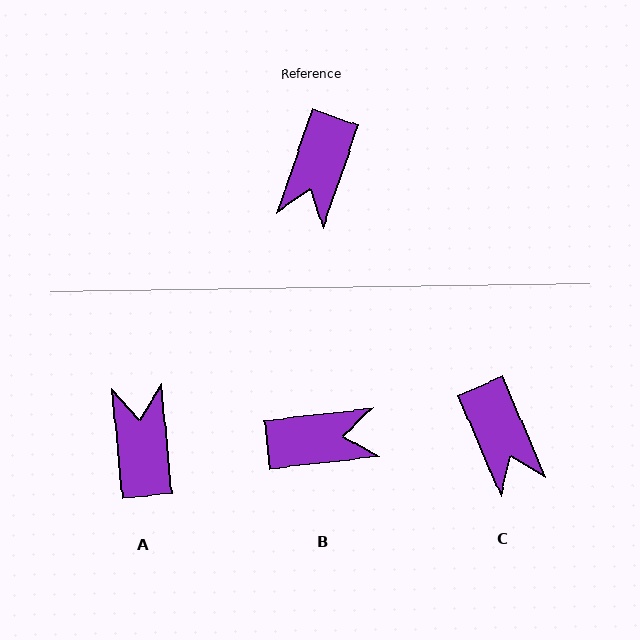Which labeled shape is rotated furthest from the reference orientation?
A, about 156 degrees away.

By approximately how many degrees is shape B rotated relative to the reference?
Approximately 115 degrees counter-clockwise.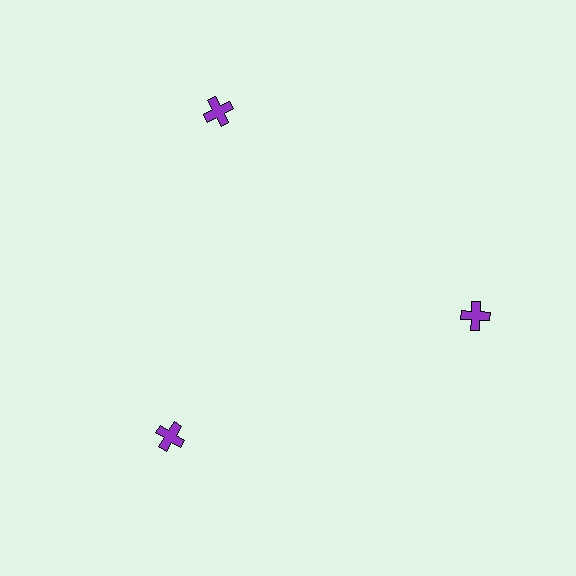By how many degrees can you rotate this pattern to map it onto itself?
The pattern maps onto itself every 120 degrees of rotation.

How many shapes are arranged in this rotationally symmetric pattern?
There are 3 shapes, arranged in 3 groups of 1.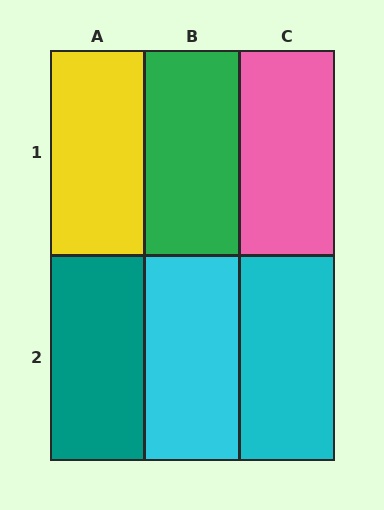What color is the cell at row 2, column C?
Cyan.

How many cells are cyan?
2 cells are cyan.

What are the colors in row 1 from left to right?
Yellow, green, pink.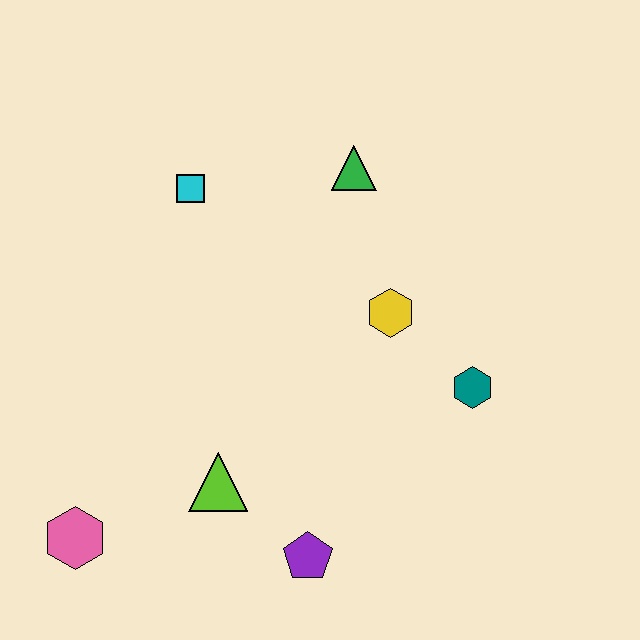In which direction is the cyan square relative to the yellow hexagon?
The cyan square is to the left of the yellow hexagon.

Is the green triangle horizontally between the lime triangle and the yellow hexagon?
Yes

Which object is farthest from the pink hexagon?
The green triangle is farthest from the pink hexagon.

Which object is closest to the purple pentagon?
The lime triangle is closest to the purple pentagon.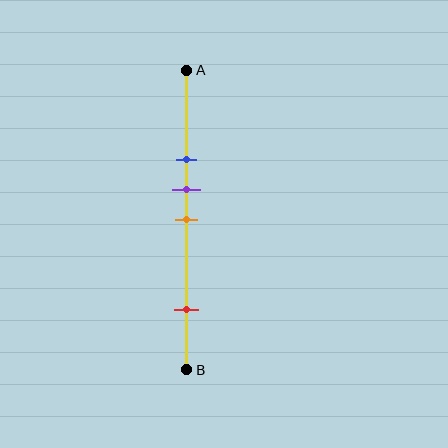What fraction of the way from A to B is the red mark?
The red mark is approximately 80% (0.8) of the way from A to B.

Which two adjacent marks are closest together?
The purple and orange marks are the closest adjacent pair.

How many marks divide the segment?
There are 4 marks dividing the segment.